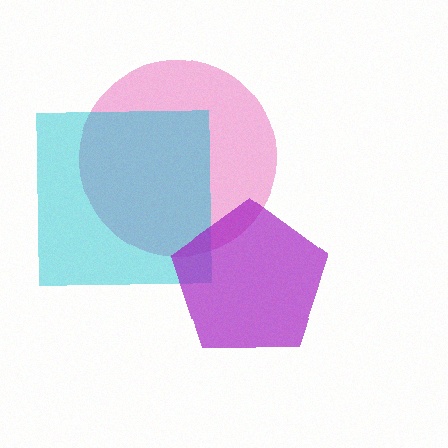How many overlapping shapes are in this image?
There are 3 overlapping shapes in the image.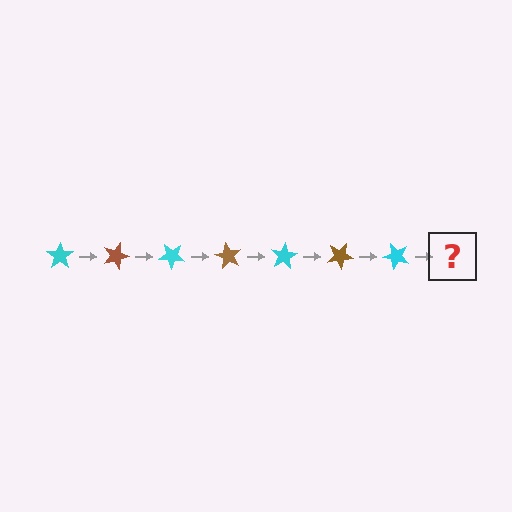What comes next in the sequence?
The next element should be a brown star, rotated 140 degrees from the start.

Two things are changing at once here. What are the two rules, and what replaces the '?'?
The two rules are that it rotates 20 degrees each step and the color cycles through cyan and brown. The '?' should be a brown star, rotated 140 degrees from the start.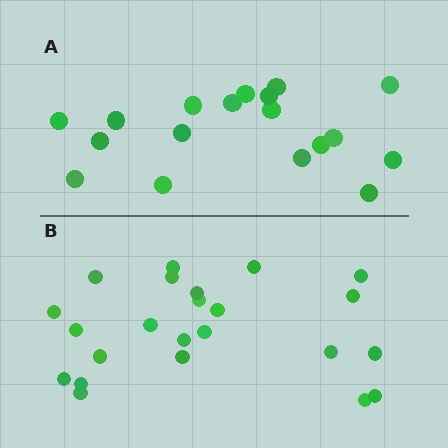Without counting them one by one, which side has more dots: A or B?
Region B (the bottom region) has more dots.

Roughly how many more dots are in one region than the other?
Region B has about 5 more dots than region A.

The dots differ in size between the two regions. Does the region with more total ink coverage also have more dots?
No. Region A has more total ink coverage because its dots are larger, but region B actually contains more individual dots. Total area can be misleading — the number of items is what matters here.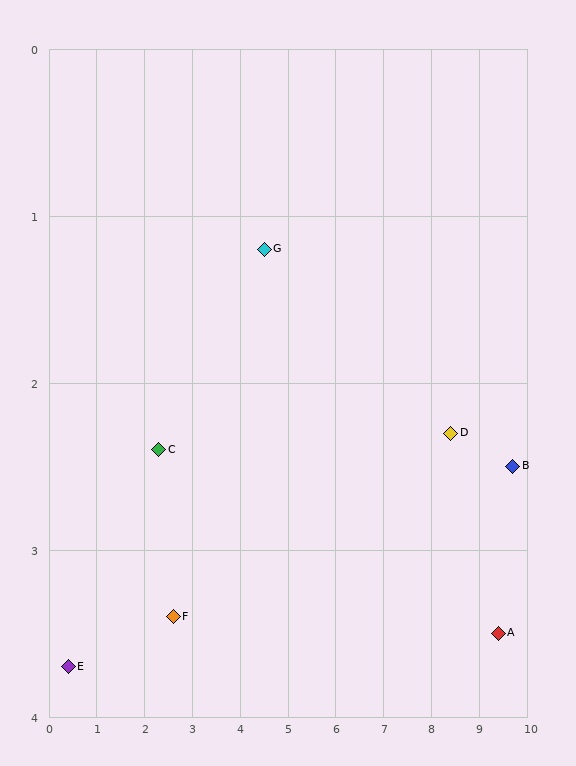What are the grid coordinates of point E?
Point E is at approximately (0.4, 3.7).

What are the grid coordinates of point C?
Point C is at approximately (2.3, 2.4).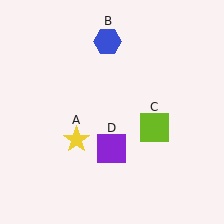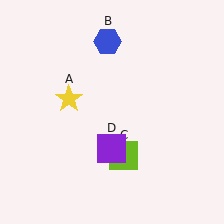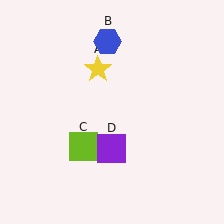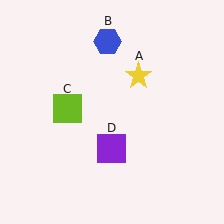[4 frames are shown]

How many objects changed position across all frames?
2 objects changed position: yellow star (object A), lime square (object C).